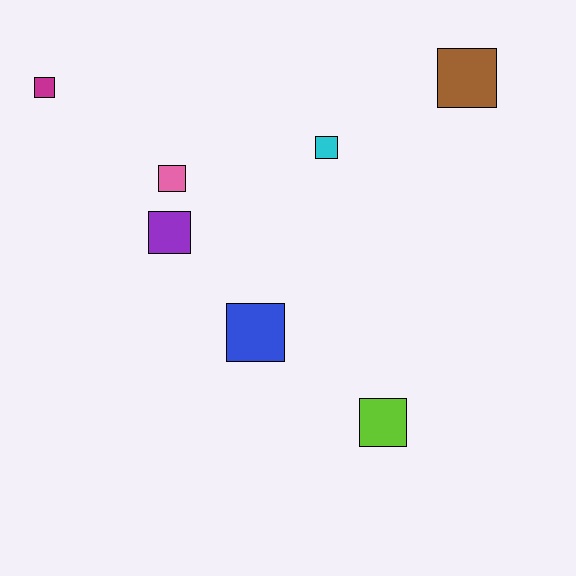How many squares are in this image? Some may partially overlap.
There are 7 squares.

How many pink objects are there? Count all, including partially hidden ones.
There is 1 pink object.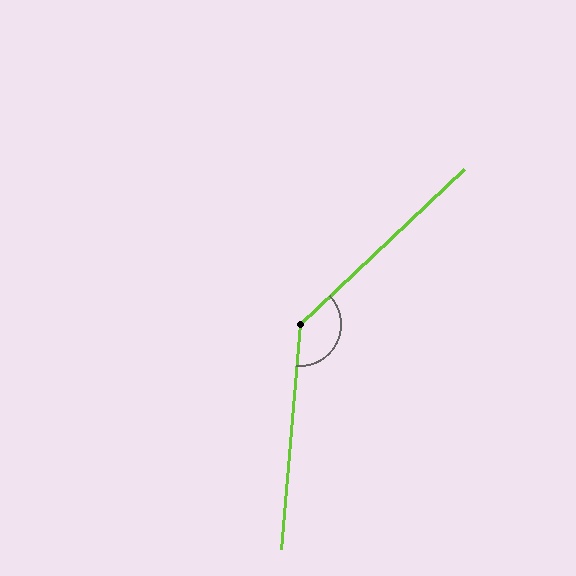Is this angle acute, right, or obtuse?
It is obtuse.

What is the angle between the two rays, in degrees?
Approximately 138 degrees.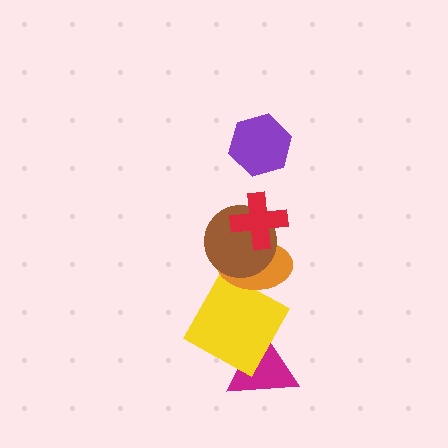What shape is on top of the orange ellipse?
The brown circle is on top of the orange ellipse.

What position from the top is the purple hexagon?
The purple hexagon is 1st from the top.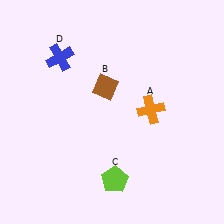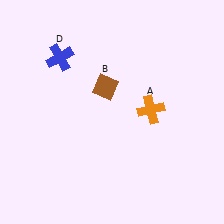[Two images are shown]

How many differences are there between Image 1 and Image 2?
There is 1 difference between the two images.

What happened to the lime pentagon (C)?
The lime pentagon (C) was removed in Image 2. It was in the bottom-right area of Image 1.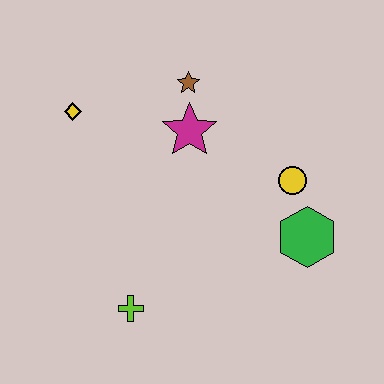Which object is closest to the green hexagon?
The yellow circle is closest to the green hexagon.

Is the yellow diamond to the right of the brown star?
No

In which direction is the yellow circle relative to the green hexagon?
The yellow circle is above the green hexagon.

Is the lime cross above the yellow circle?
No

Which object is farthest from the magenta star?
The lime cross is farthest from the magenta star.